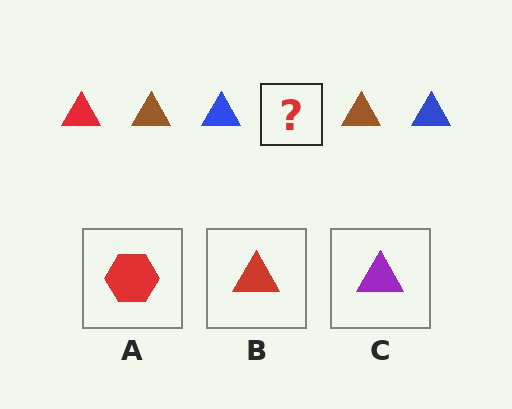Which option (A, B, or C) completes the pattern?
B.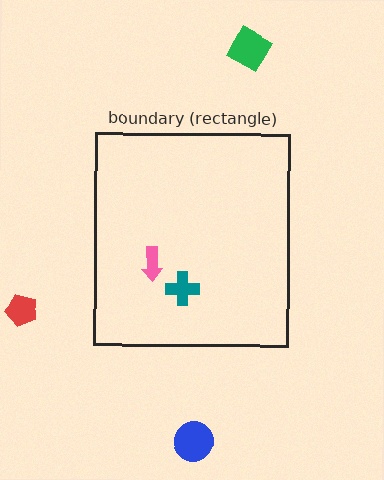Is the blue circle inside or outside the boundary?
Outside.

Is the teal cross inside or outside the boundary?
Inside.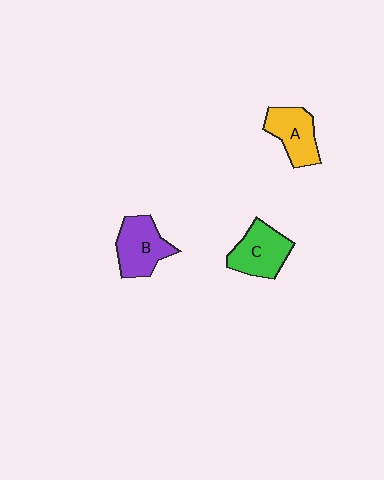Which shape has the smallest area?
Shape A (yellow).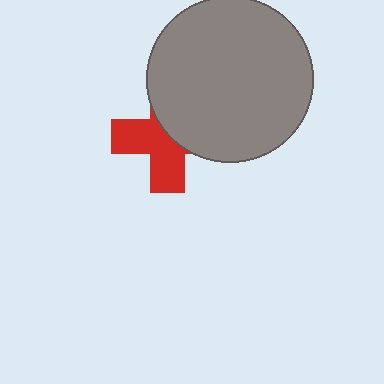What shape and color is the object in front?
The object in front is a gray circle.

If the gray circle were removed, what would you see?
You would see the complete red cross.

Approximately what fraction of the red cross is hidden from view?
Roughly 48% of the red cross is hidden behind the gray circle.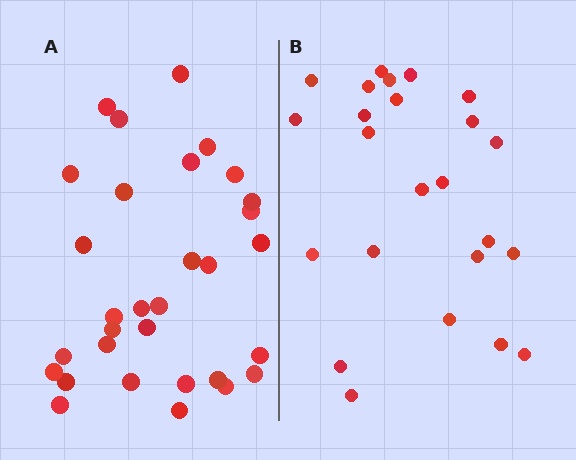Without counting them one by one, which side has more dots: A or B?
Region A (the left region) has more dots.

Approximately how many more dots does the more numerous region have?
Region A has roughly 8 or so more dots than region B.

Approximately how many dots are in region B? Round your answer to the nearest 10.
About 20 dots. (The exact count is 24, which rounds to 20.)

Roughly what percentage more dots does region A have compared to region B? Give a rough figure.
About 30% more.